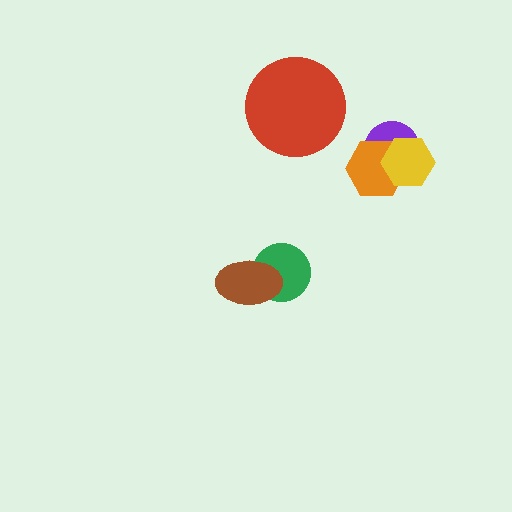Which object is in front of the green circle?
The brown ellipse is in front of the green circle.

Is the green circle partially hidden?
Yes, it is partially covered by another shape.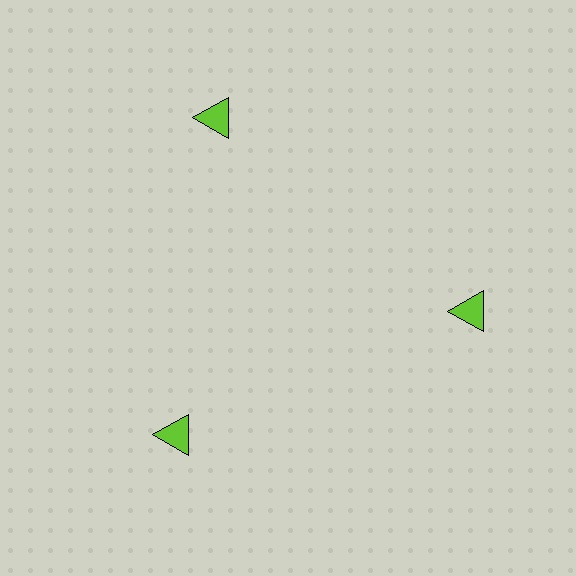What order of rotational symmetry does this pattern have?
This pattern has 3-fold rotational symmetry.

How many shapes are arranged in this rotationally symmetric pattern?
There are 3 shapes, arranged in 3 groups of 1.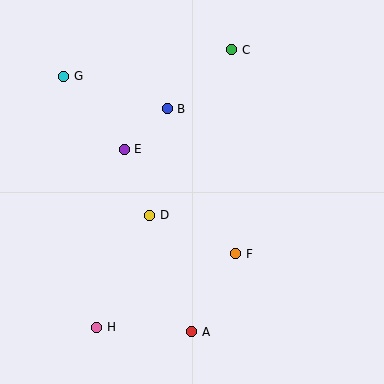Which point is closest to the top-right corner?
Point C is closest to the top-right corner.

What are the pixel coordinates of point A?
Point A is at (192, 332).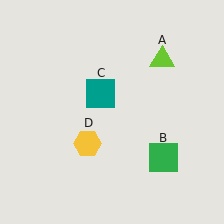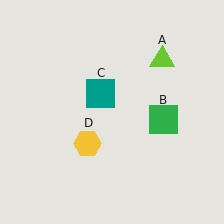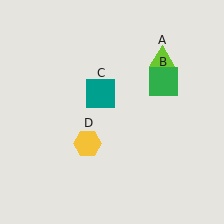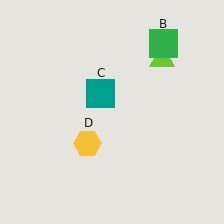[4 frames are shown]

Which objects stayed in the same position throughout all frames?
Lime triangle (object A) and teal square (object C) and yellow hexagon (object D) remained stationary.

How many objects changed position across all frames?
1 object changed position: green square (object B).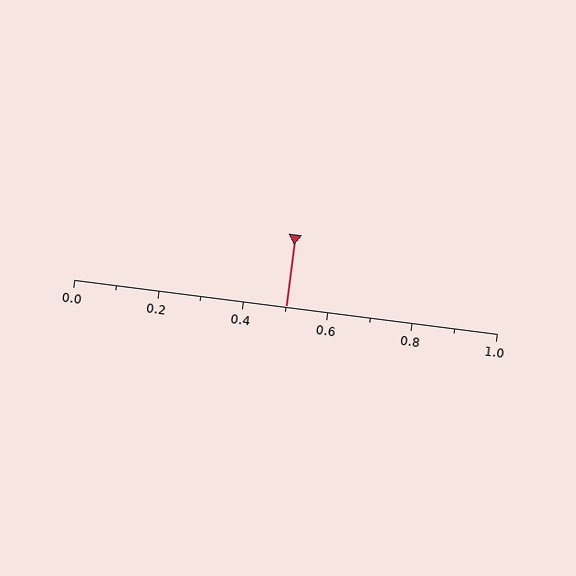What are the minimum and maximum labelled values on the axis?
The axis runs from 0.0 to 1.0.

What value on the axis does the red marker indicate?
The marker indicates approximately 0.5.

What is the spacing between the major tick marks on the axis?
The major ticks are spaced 0.2 apart.